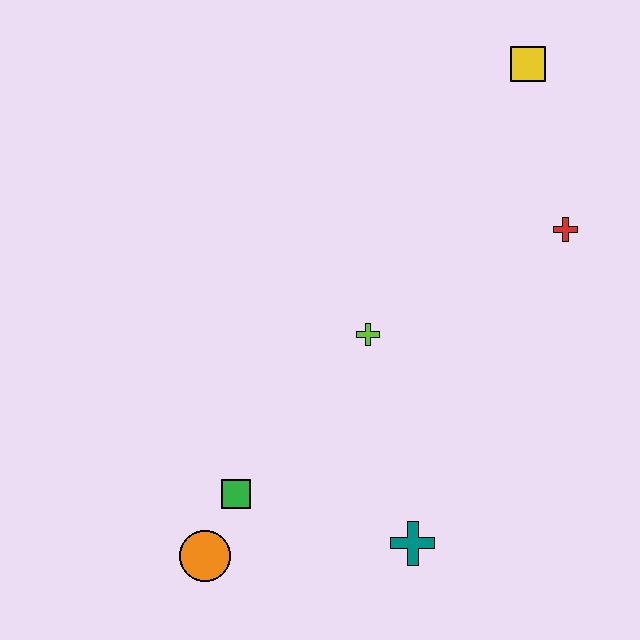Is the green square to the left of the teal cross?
Yes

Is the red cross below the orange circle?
No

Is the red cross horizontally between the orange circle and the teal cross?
No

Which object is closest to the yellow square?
The red cross is closest to the yellow square.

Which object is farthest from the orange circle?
The yellow square is farthest from the orange circle.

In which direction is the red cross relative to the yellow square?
The red cross is below the yellow square.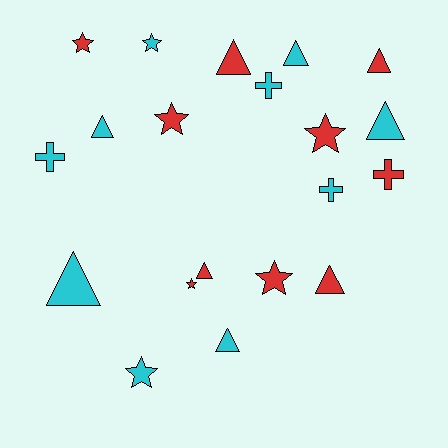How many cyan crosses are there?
There are 3 cyan crosses.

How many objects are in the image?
There are 20 objects.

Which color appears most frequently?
Red, with 10 objects.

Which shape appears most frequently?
Triangle, with 9 objects.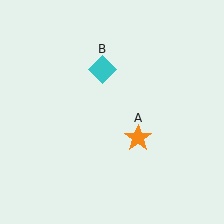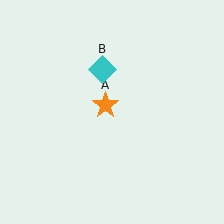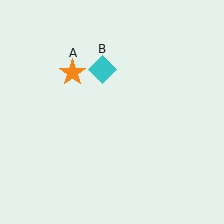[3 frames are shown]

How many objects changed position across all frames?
1 object changed position: orange star (object A).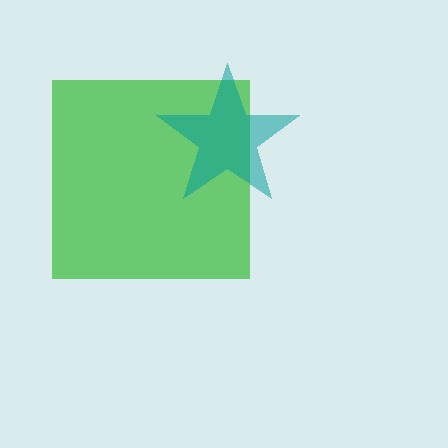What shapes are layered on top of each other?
The layered shapes are: a green square, a teal star.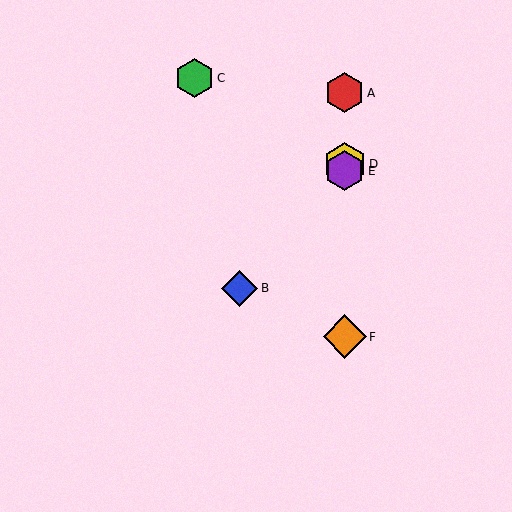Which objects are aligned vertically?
Objects A, D, E, F are aligned vertically.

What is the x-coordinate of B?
Object B is at x≈239.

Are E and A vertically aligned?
Yes, both are at x≈345.